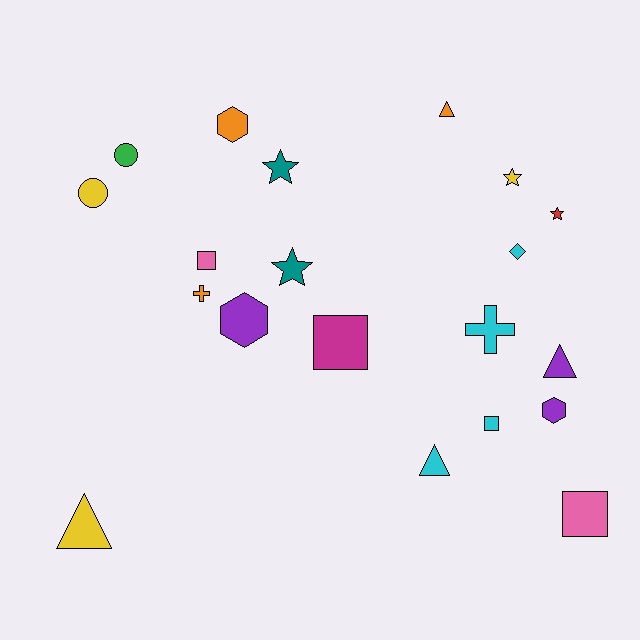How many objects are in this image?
There are 20 objects.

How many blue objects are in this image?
There are no blue objects.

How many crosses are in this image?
There are 2 crosses.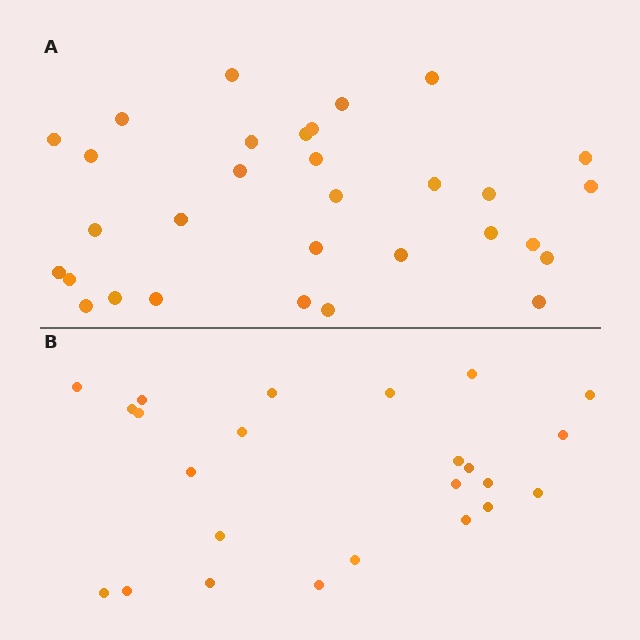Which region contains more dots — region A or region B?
Region A (the top region) has more dots.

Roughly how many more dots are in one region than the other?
Region A has roughly 8 or so more dots than region B.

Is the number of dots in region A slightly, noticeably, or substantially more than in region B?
Region A has noticeably more, but not dramatically so. The ratio is roughly 1.3 to 1.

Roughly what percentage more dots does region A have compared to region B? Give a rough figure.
About 30% more.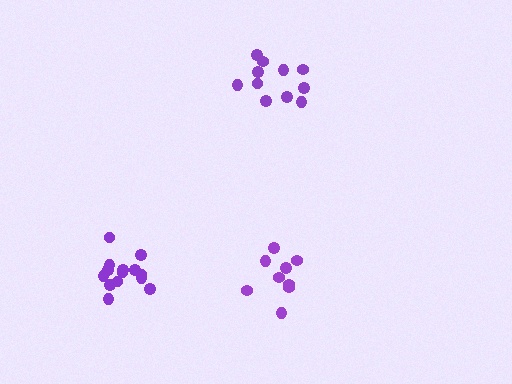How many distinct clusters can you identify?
There are 3 distinct clusters.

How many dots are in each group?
Group 1: 11 dots, Group 2: 14 dots, Group 3: 9 dots (34 total).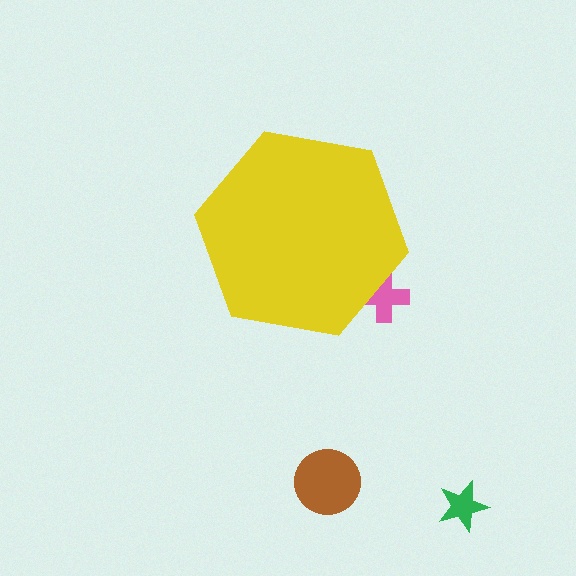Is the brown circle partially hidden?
No, the brown circle is fully visible.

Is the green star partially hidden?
No, the green star is fully visible.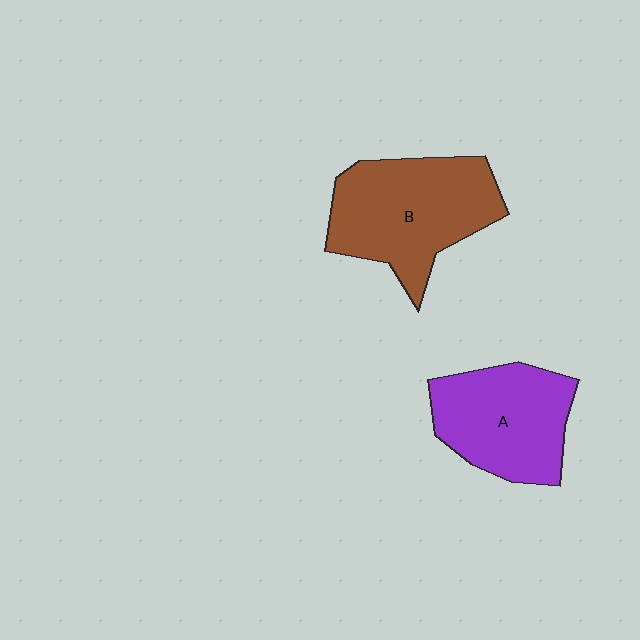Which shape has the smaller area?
Shape A (purple).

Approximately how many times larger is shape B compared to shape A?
Approximately 1.2 times.